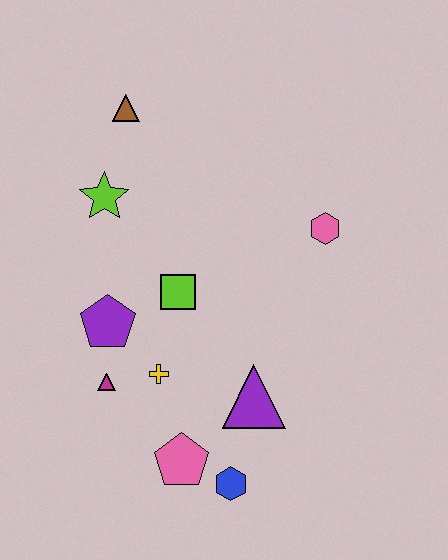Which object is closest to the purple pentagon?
The magenta triangle is closest to the purple pentagon.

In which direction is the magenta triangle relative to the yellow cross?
The magenta triangle is to the left of the yellow cross.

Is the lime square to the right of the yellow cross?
Yes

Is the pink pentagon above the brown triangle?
No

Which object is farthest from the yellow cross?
The brown triangle is farthest from the yellow cross.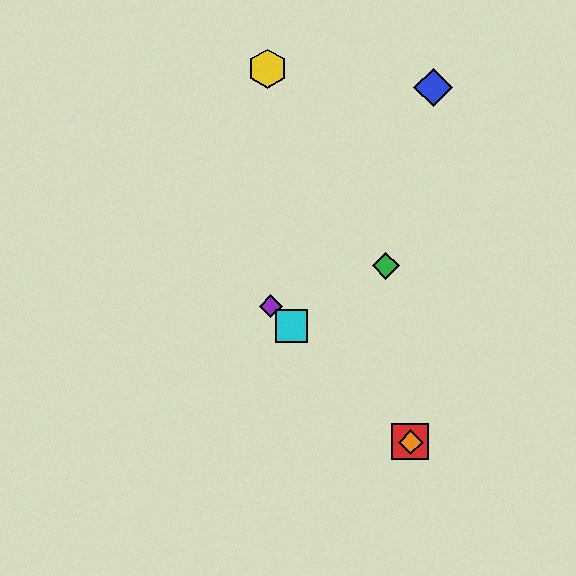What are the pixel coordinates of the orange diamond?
The orange diamond is at (411, 442).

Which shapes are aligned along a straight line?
The red square, the purple diamond, the orange diamond, the cyan square are aligned along a straight line.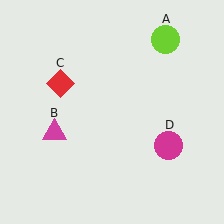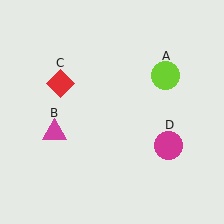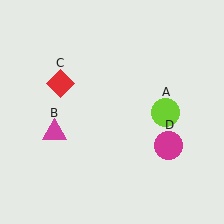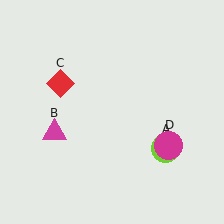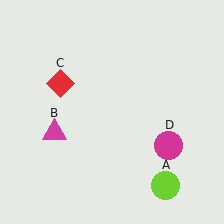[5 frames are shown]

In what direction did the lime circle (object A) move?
The lime circle (object A) moved down.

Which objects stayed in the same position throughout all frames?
Magenta triangle (object B) and red diamond (object C) and magenta circle (object D) remained stationary.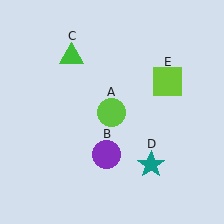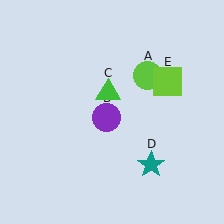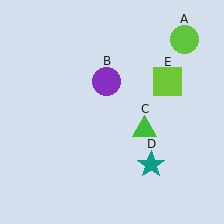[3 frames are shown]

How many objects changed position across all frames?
3 objects changed position: lime circle (object A), purple circle (object B), green triangle (object C).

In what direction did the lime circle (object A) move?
The lime circle (object A) moved up and to the right.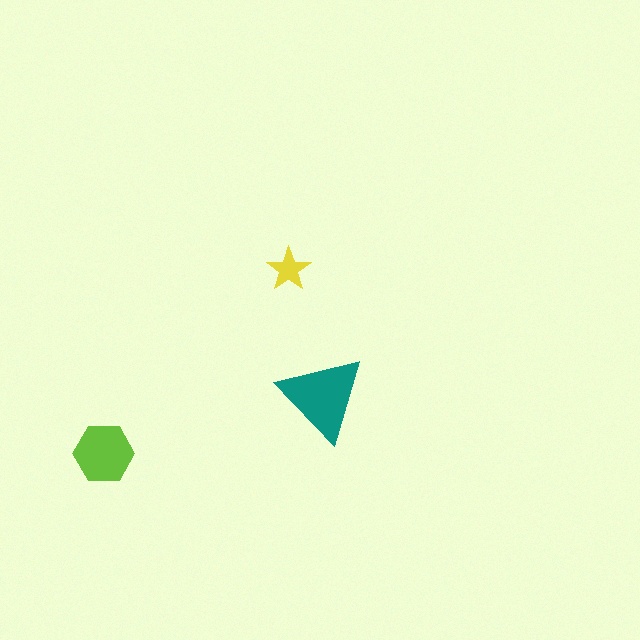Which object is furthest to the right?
The teal triangle is rightmost.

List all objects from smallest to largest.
The yellow star, the lime hexagon, the teal triangle.